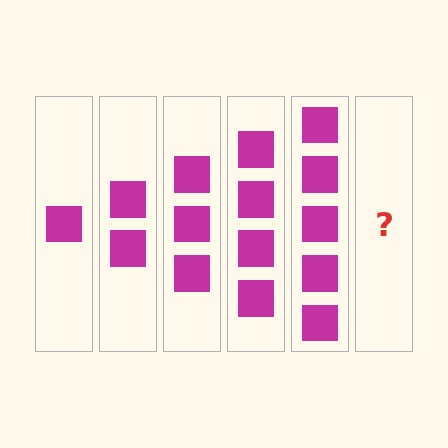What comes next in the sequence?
The next element should be 6 squares.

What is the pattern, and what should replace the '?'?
The pattern is that each step adds one more square. The '?' should be 6 squares.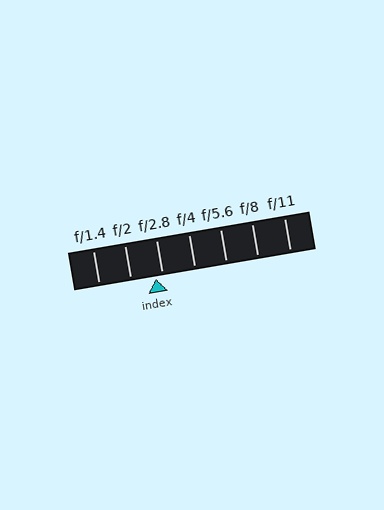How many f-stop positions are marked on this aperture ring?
There are 7 f-stop positions marked.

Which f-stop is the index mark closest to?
The index mark is closest to f/2.8.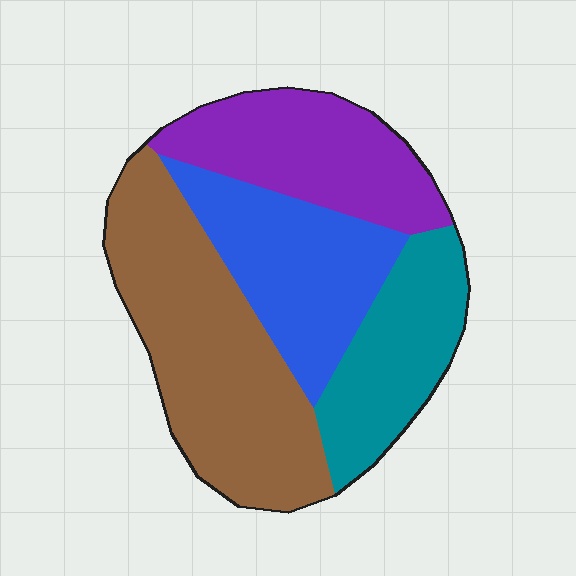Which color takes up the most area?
Brown, at roughly 35%.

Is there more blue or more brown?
Brown.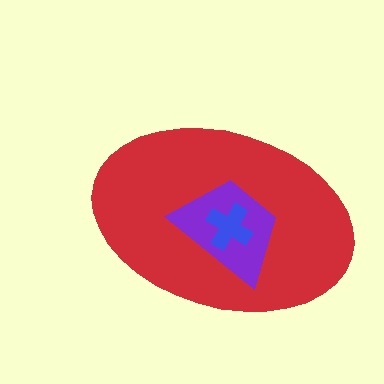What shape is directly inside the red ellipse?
The purple trapezoid.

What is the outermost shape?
The red ellipse.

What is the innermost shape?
The blue cross.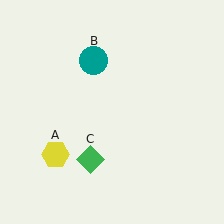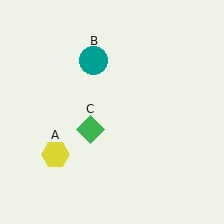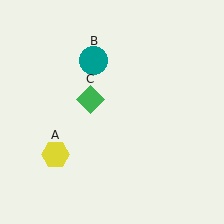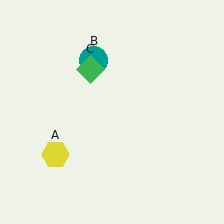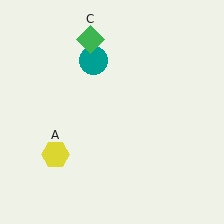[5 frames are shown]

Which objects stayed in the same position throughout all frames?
Yellow hexagon (object A) and teal circle (object B) remained stationary.